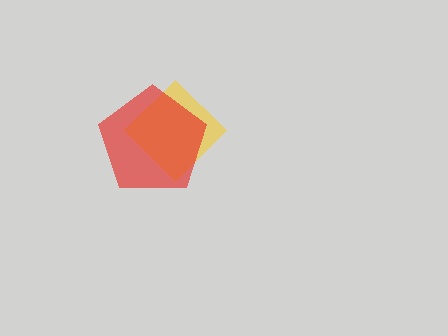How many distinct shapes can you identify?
There are 2 distinct shapes: a yellow diamond, a red pentagon.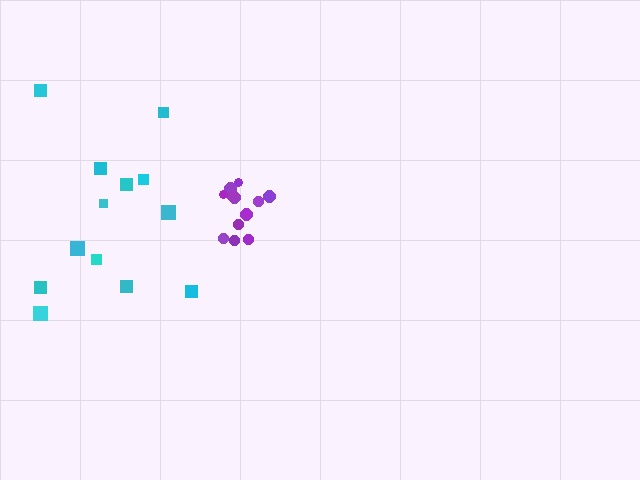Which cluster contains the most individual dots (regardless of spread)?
Cyan (13).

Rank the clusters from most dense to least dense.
purple, cyan.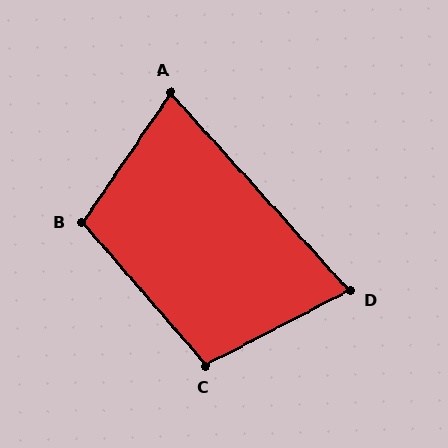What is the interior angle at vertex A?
Approximately 76 degrees (acute).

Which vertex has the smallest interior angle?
D, at approximately 75 degrees.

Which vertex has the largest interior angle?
B, at approximately 105 degrees.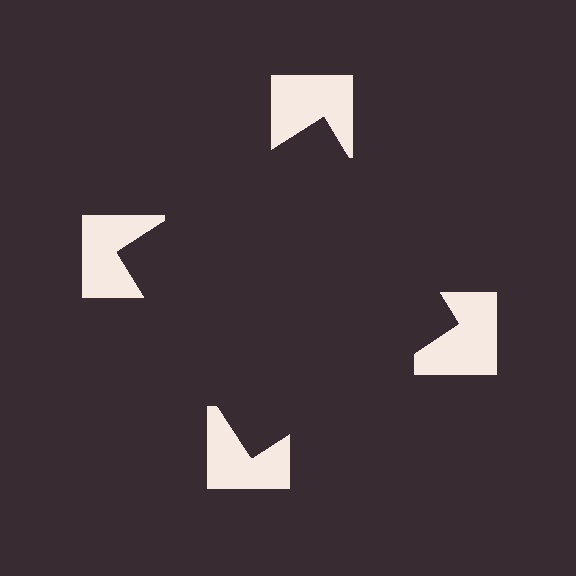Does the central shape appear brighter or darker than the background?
It typically appears slightly darker than the background, even though no actual brightness change is drawn.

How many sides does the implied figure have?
4 sides.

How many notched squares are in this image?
There are 4 — one at each vertex of the illusory square.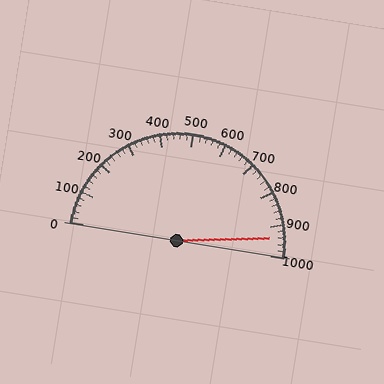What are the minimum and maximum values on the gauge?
The gauge ranges from 0 to 1000.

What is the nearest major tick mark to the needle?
The nearest major tick mark is 900.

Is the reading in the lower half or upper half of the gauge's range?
The reading is in the upper half of the range (0 to 1000).